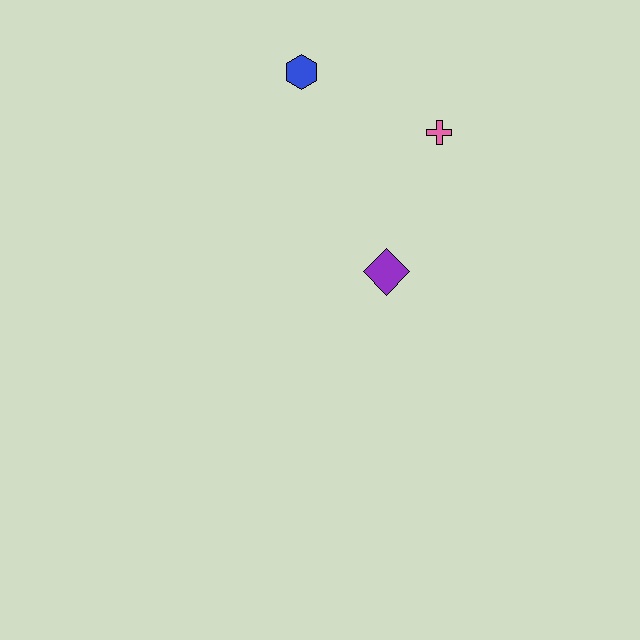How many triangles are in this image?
There are no triangles.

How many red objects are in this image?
There are no red objects.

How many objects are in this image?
There are 3 objects.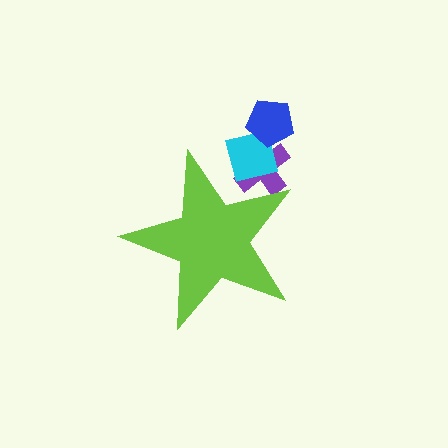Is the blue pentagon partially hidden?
No, the blue pentagon is fully visible.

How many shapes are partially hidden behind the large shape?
2 shapes are partially hidden.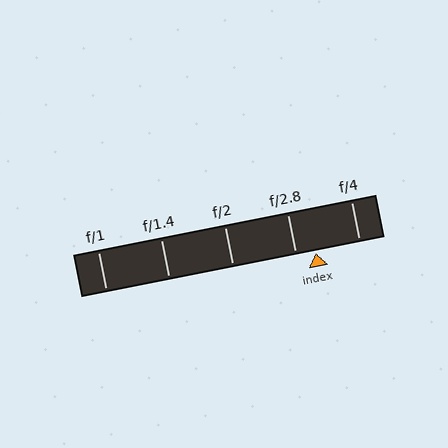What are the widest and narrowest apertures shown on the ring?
The widest aperture shown is f/1 and the narrowest is f/4.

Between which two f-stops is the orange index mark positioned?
The index mark is between f/2.8 and f/4.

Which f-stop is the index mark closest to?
The index mark is closest to f/2.8.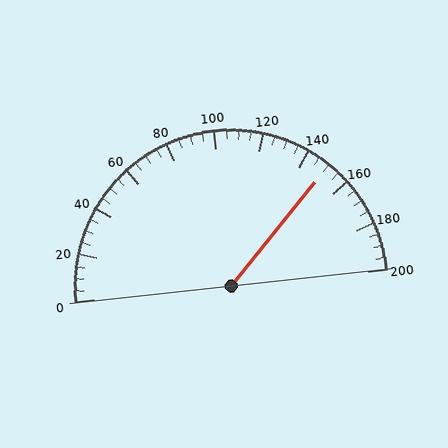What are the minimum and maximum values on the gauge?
The gauge ranges from 0 to 200.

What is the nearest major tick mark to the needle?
The nearest major tick mark is 160.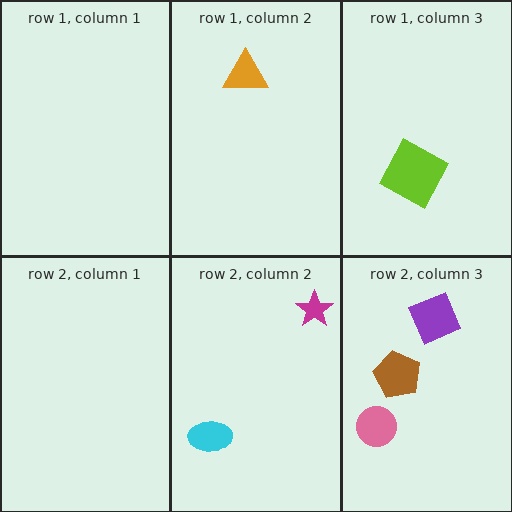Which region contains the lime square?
The row 1, column 3 region.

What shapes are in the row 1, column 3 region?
The lime square.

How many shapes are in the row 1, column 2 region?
1.